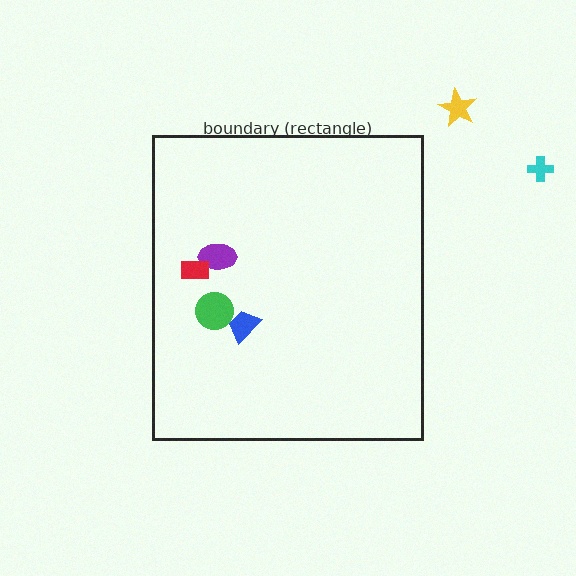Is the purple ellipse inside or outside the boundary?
Inside.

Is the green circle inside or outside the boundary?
Inside.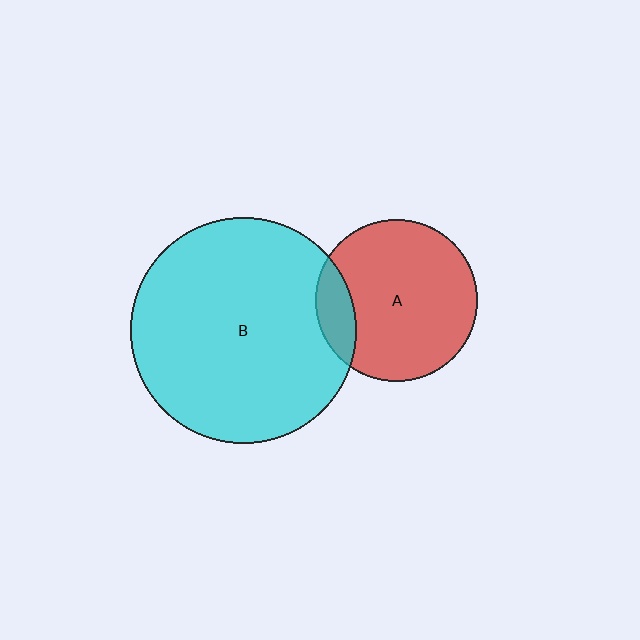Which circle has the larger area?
Circle B (cyan).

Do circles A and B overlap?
Yes.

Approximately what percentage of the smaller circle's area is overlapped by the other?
Approximately 15%.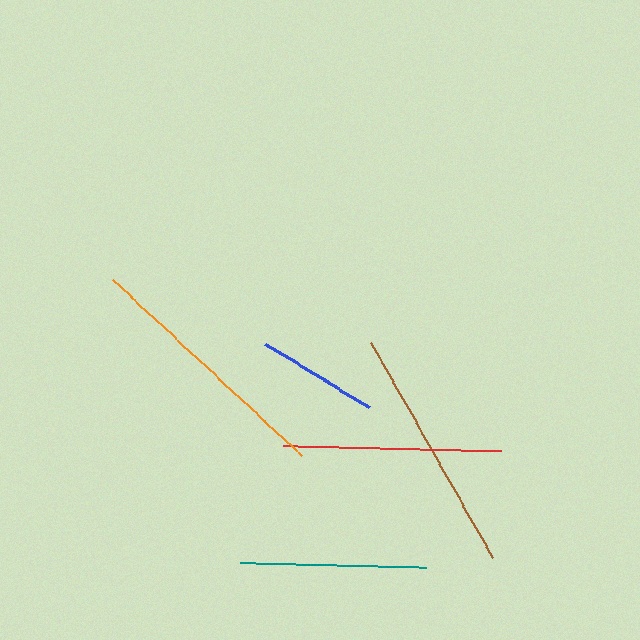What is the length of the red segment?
The red segment is approximately 218 pixels long.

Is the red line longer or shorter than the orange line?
The orange line is longer than the red line.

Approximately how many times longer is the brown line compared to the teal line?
The brown line is approximately 1.3 times the length of the teal line.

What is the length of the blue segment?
The blue segment is approximately 121 pixels long.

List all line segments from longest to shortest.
From longest to shortest: orange, brown, red, teal, blue.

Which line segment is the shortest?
The blue line is the shortest at approximately 121 pixels.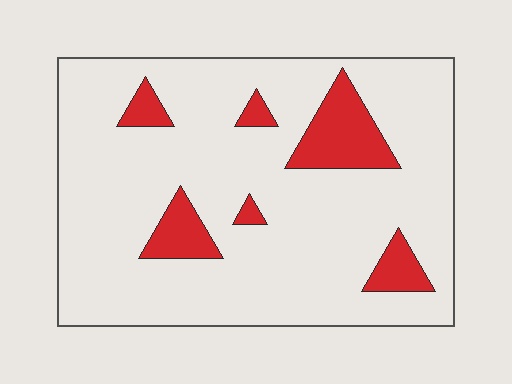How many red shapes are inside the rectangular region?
6.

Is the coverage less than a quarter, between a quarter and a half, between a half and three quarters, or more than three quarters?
Less than a quarter.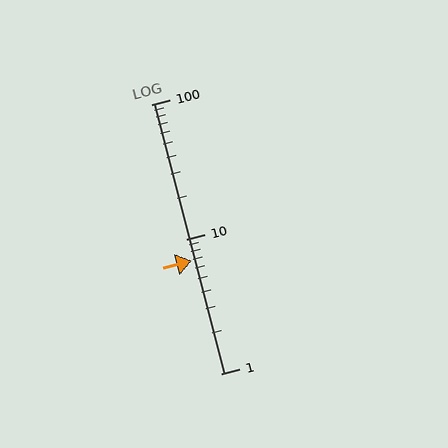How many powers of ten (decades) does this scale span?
The scale spans 2 decades, from 1 to 100.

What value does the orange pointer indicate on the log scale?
The pointer indicates approximately 6.9.